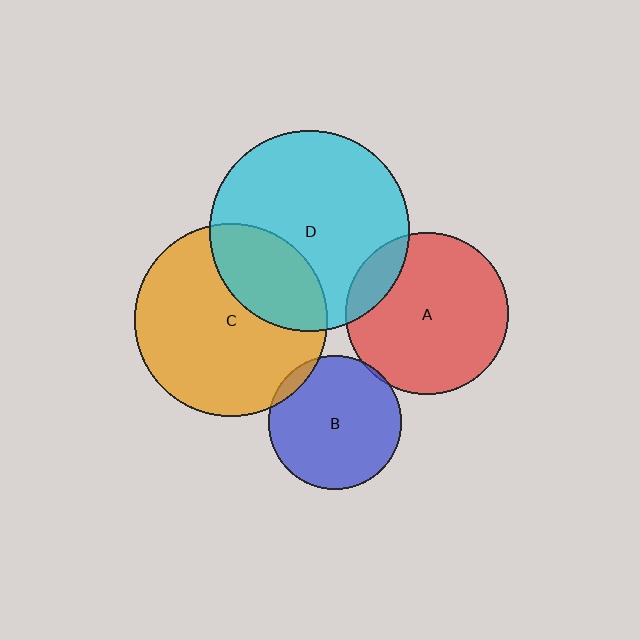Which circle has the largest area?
Circle D (cyan).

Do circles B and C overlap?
Yes.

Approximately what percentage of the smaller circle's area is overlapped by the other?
Approximately 5%.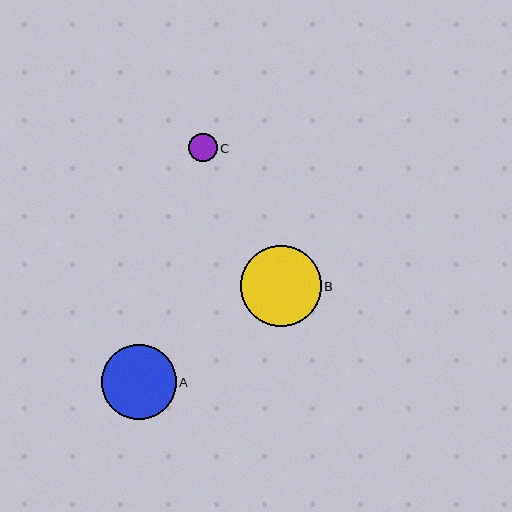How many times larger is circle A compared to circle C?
Circle A is approximately 2.7 times the size of circle C.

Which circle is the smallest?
Circle C is the smallest with a size of approximately 28 pixels.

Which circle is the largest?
Circle B is the largest with a size of approximately 81 pixels.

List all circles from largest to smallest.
From largest to smallest: B, A, C.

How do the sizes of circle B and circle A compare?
Circle B and circle A are approximately the same size.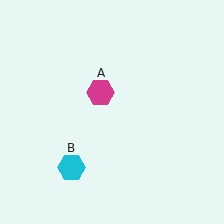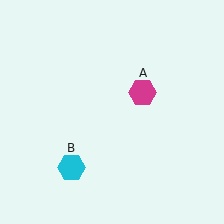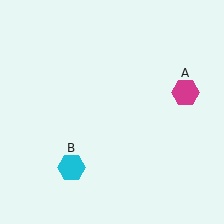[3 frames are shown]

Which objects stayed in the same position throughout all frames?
Cyan hexagon (object B) remained stationary.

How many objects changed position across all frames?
1 object changed position: magenta hexagon (object A).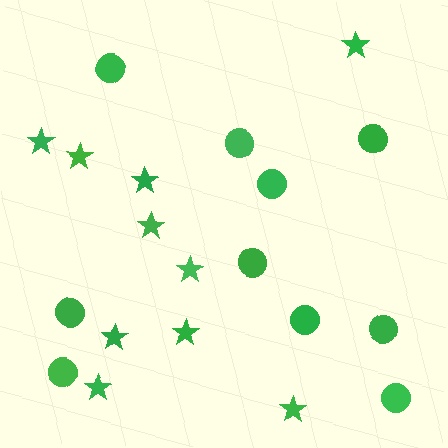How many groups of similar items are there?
There are 2 groups: one group of circles (10) and one group of stars (10).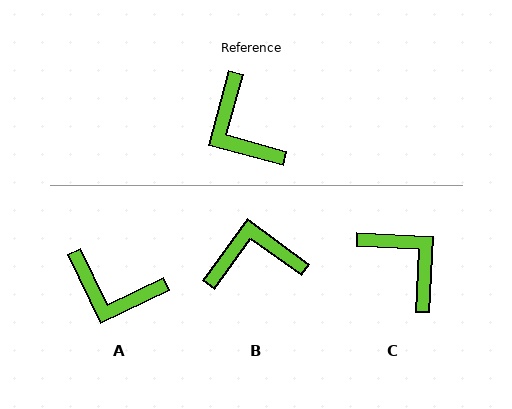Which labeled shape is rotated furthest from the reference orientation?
C, about 168 degrees away.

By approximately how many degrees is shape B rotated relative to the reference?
Approximately 111 degrees clockwise.